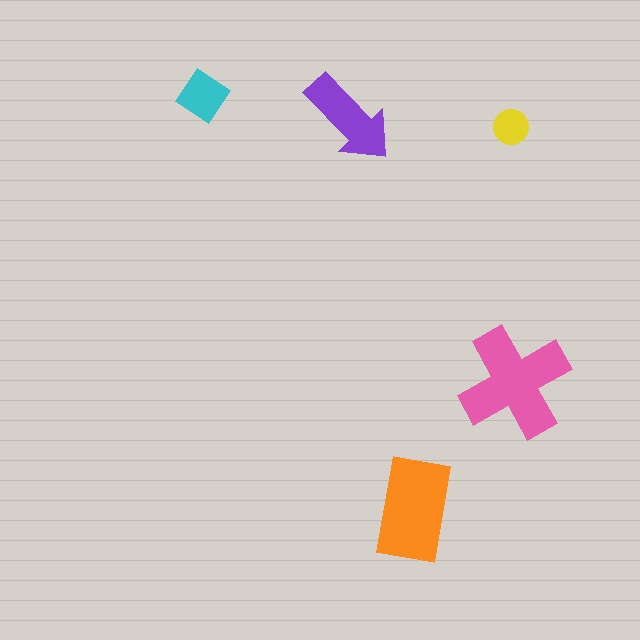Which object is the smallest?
The yellow circle.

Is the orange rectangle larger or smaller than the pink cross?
Smaller.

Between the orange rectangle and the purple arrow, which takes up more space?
The orange rectangle.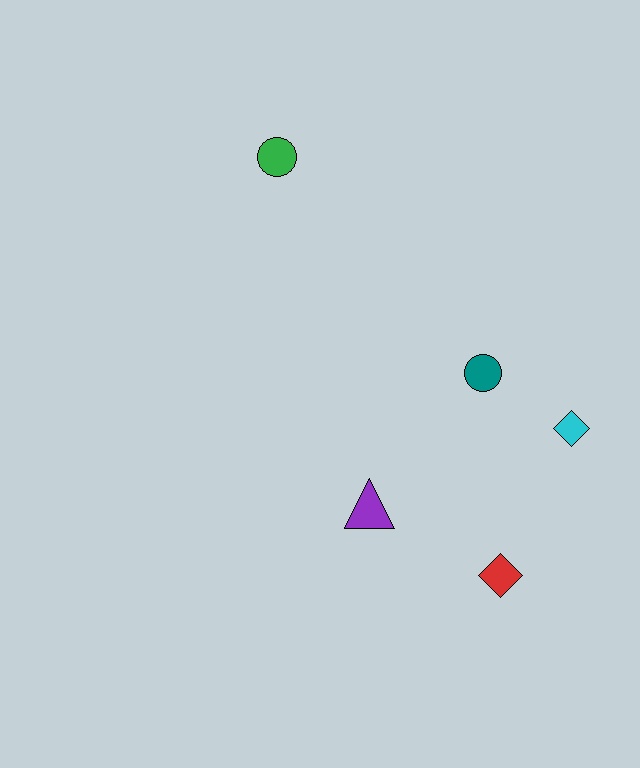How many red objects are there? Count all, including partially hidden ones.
There is 1 red object.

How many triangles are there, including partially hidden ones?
There is 1 triangle.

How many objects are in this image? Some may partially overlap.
There are 5 objects.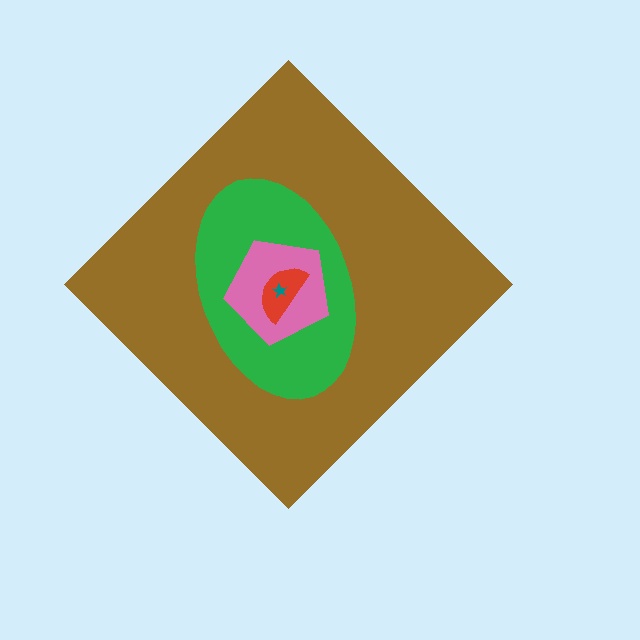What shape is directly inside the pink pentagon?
The red semicircle.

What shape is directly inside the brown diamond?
The green ellipse.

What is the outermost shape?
The brown diamond.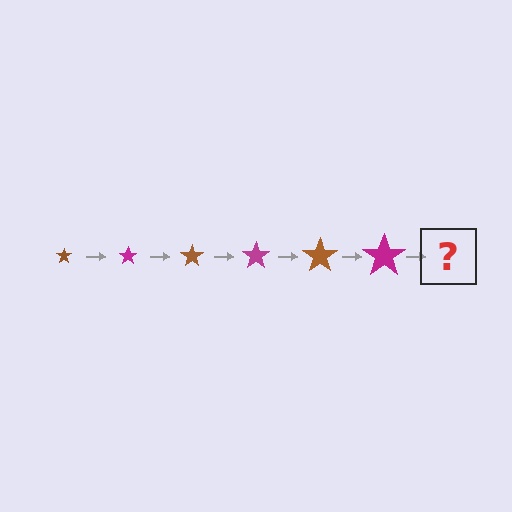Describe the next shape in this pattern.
It should be a brown star, larger than the previous one.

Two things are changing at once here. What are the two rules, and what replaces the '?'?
The two rules are that the star grows larger each step and the color cycles through brown and magenta. The '?' should be a brown star, larger than the previous one.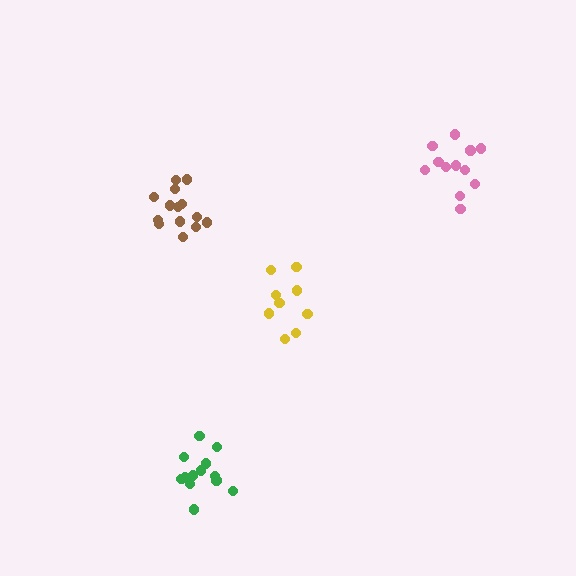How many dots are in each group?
Group 1: 11 dots, Group 2: 13 dots, Group 3: 14 dots, Group 4: 12 dots (50 total).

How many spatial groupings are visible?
There are 4 spatial groupings.